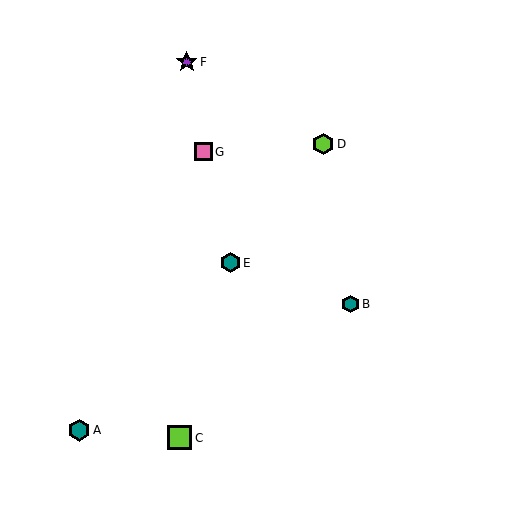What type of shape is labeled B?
Shape B is a teal hexagon.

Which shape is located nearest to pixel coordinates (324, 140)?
The lime hexagon (labeled D) at (323, 144) is nearest to that location.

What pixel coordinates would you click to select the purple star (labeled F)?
Click at (187, 62) to select the purple star F.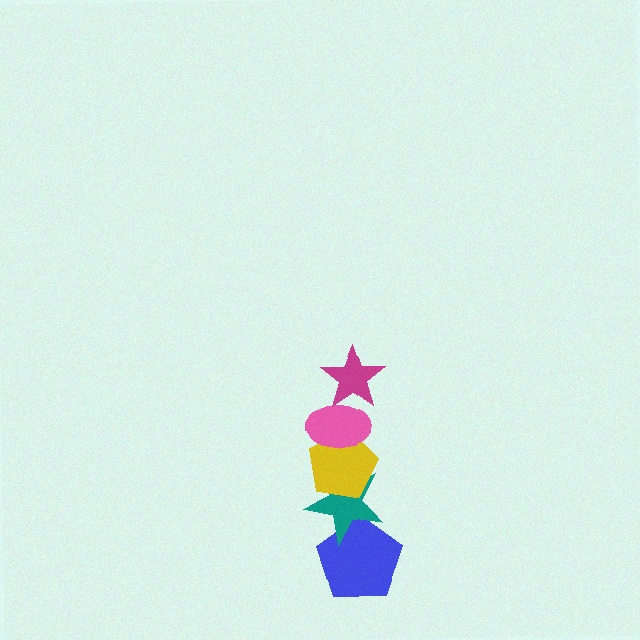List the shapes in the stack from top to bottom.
From top to bottom: the magenta star, the pink ellipse, the yellow pentagon, the teal star, the blue pentagon.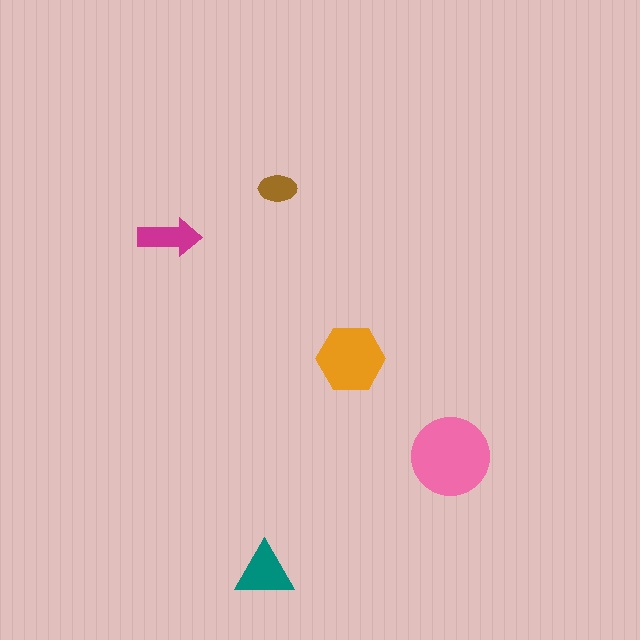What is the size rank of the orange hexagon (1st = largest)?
2nd.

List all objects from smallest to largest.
The brown ellipse, the magenta arrow, the teal triangle, the orange hexagon, the pink circle.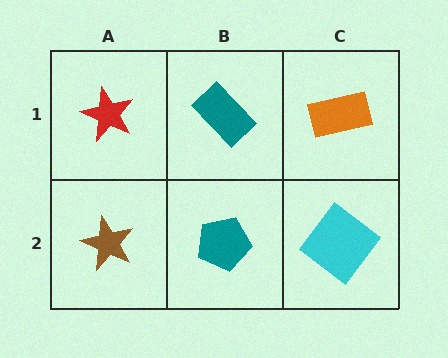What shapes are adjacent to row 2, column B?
A teal rectangle (row 1, column B), a brown star (row 2, column A), a cyan diamond (row 2, column C).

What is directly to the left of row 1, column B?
A red star.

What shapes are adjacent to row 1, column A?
A brown star (row 2, column A), a teal rectangle (row 1, column B).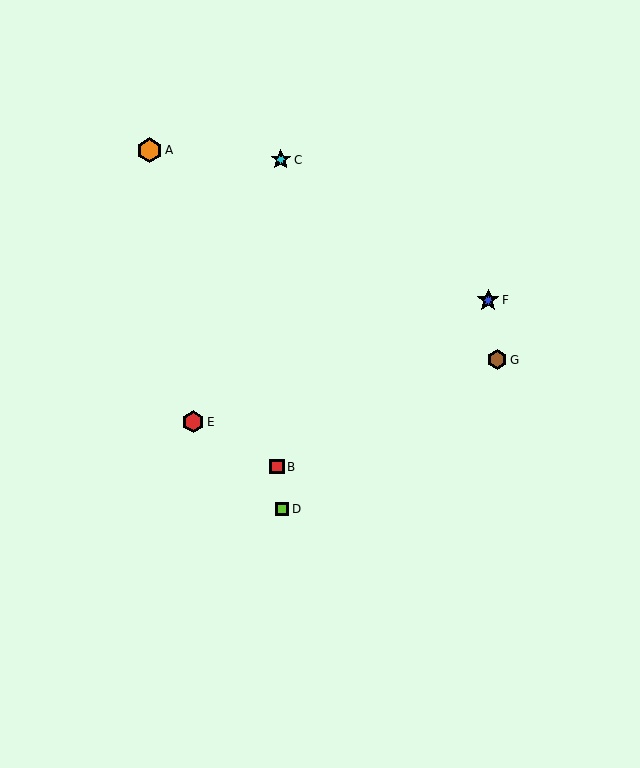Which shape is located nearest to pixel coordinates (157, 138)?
The orange hexagon (labeled A) at (149, 150) is nearest to that location.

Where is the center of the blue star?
The center of the blue star is at (488, 300).